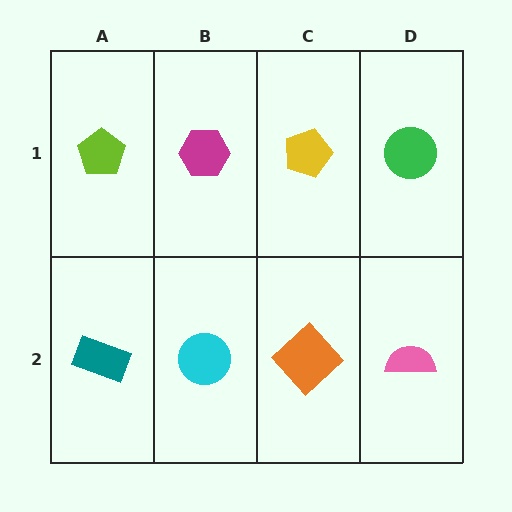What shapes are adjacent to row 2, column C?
A yellow pentagon (row 1, column C), a cyan circle (row 2, column B), a pink semicircle (row 2, column D).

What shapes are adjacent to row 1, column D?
A pink semicircle (row 2, column D), a yellow pentagon (row 1, column C).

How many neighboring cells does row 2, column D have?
2.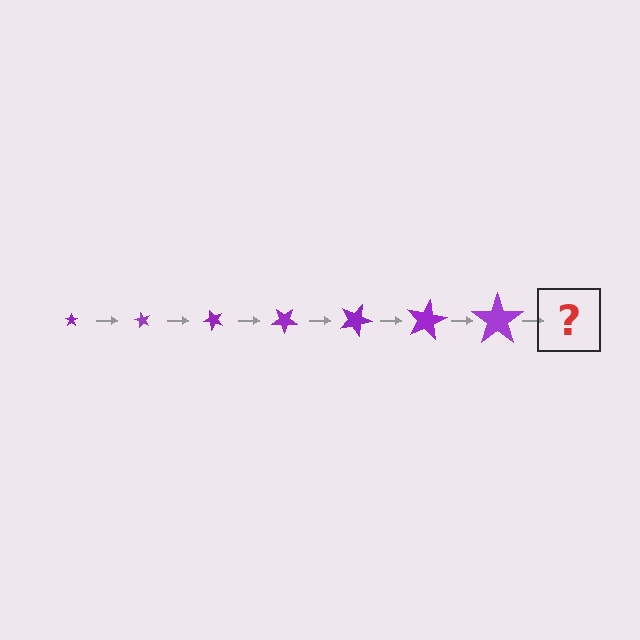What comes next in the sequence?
The next element should be a star, larger than the previous one and rotated 420 degrees from the start.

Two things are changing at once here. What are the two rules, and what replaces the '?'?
The two rules are that the star grows larger each step and it rotates 60 degrees each step. The '?' should be a star, larger than the previous one and rotated 420 degrees from the start.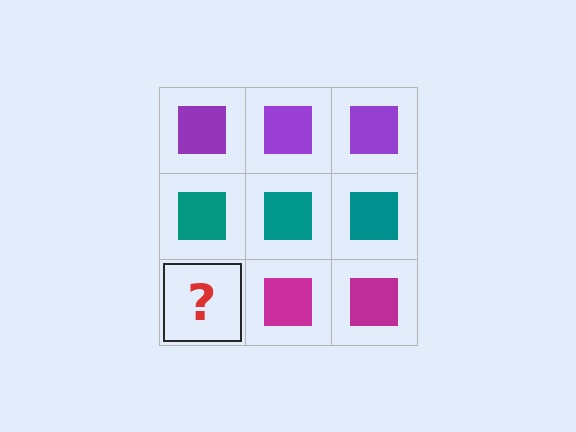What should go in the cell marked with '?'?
The missing cell should contain a magenta square.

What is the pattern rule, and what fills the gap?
The rule is that each row has a consistent color. The gap should be filled with a magenta square.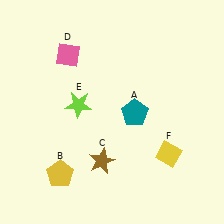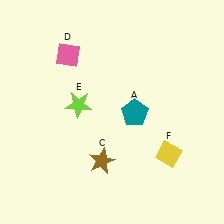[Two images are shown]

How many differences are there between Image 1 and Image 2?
There is 1 difference between the two images.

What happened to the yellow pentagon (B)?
The yellow pentagon (B) was removed in Image 2. It was in the bottom-left area of Image 1.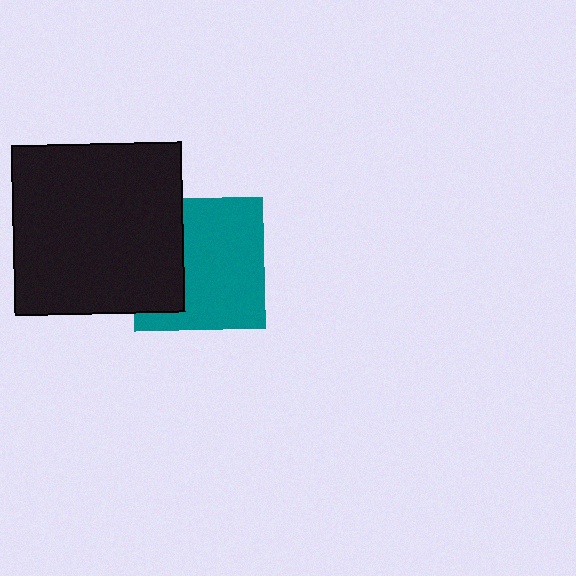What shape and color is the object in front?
The object in front is a black square.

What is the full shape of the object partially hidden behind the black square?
The partially hidden object is a teal square.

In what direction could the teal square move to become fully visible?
The teal square could move right. That would shift it out from behind the black square entirely.